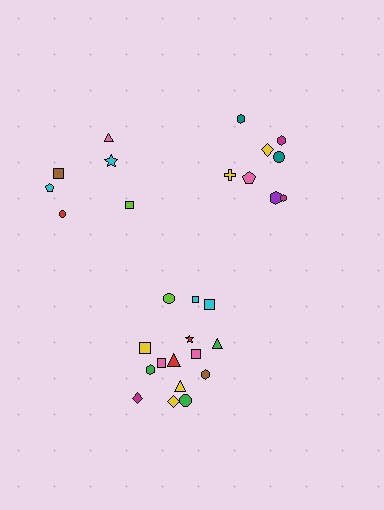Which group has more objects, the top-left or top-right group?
The top-right group.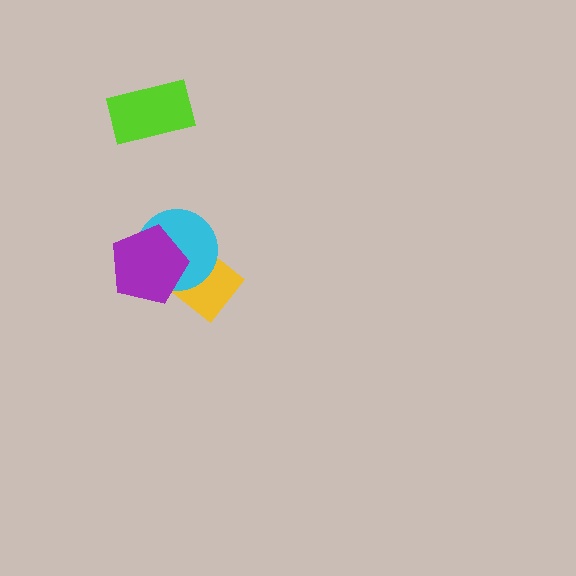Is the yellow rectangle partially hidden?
Yes, it is partially covered by another shape.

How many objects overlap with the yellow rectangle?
2 objects overlap with the yellow rectangle.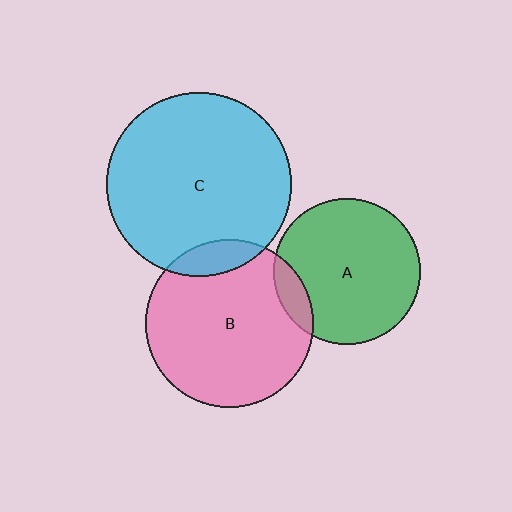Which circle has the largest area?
Circle C (cyan).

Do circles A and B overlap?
Yes.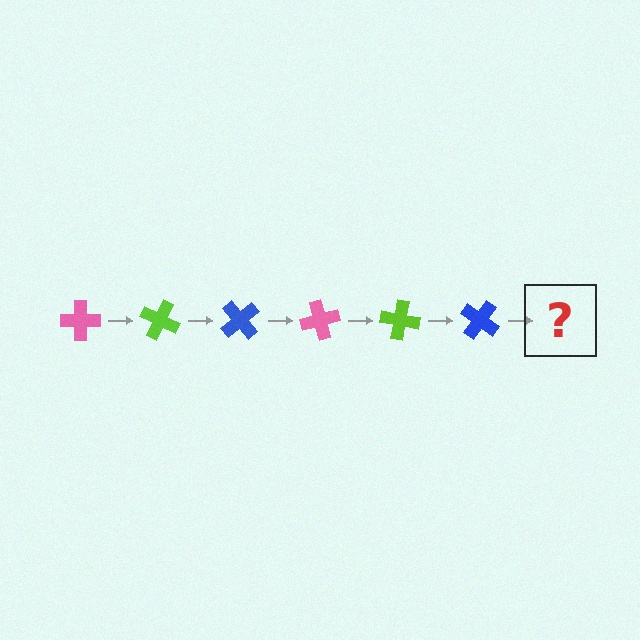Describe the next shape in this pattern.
It should be a pink cross, rotated 150 degrees from the start.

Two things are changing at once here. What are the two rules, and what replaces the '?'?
The two rules are that it rotates 25 degrees each step and the color cycles through pink, lime, and blue. The '?' should be a pink cross, rotated 150 degrees from the start.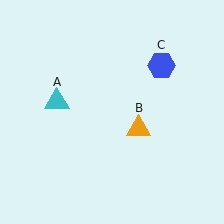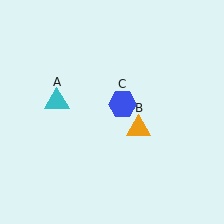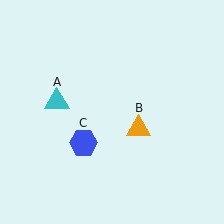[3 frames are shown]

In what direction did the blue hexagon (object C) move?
The blue hexagon (object C) moved down and to the left.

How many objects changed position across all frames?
1 object changed position: blue hexagon (object C).